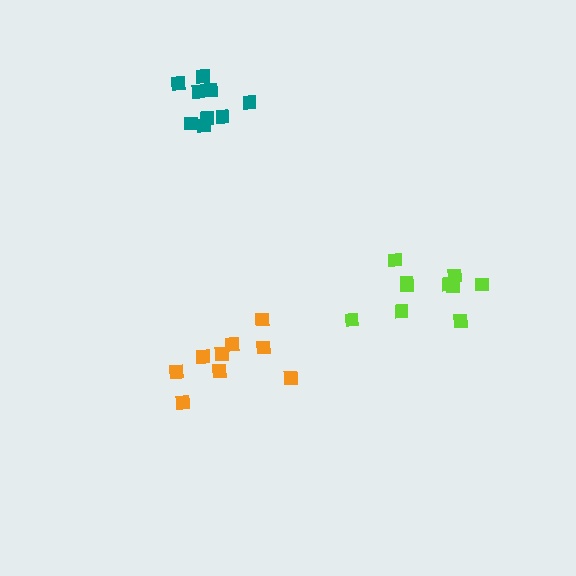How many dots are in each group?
Group 1: 10 dots, Group 2: 9 dots, Group 3: 9 dots (28 total).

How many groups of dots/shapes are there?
There are 3 groups.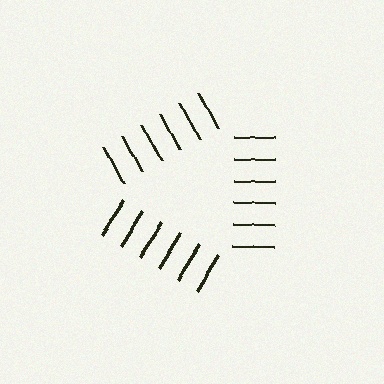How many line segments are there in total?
18 — 6 along each of the 3 edges.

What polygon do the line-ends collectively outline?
An illusory triangle — the line segments terminate on its edges but no continuous stroke is drawn.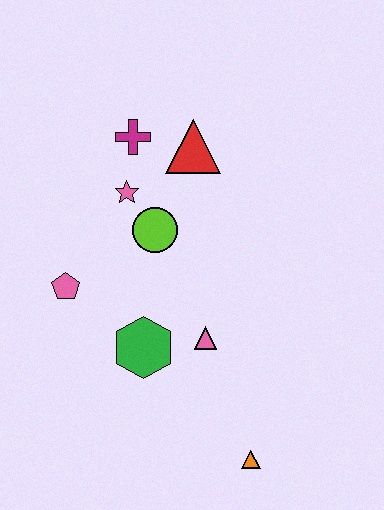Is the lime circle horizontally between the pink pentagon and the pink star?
No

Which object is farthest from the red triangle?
The orange triangle is farthest from the red triangle.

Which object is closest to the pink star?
The lime circle is closest to the pink star.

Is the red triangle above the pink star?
Yes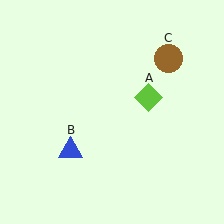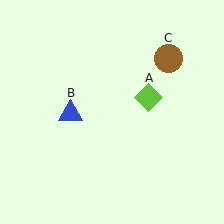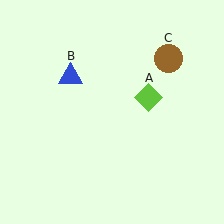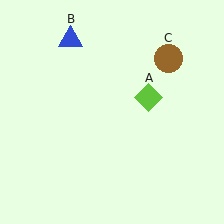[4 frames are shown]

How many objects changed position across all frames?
1 object changed position: blue triangle (object B).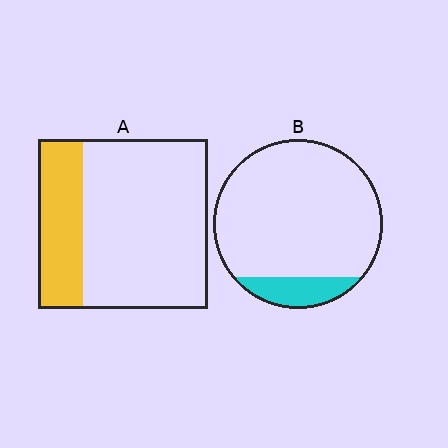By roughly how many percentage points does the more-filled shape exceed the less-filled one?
By roughly 15 percentage points (A over B).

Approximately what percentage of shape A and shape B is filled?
A is approximately 25% and B is approximately 15%.